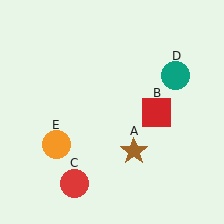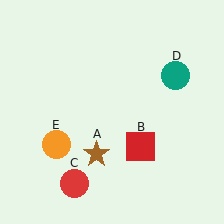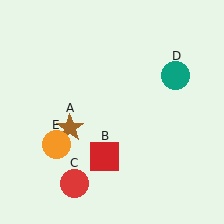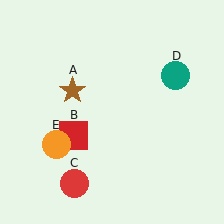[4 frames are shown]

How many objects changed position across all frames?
2 objects changed position: brown star (object A), red square (object B).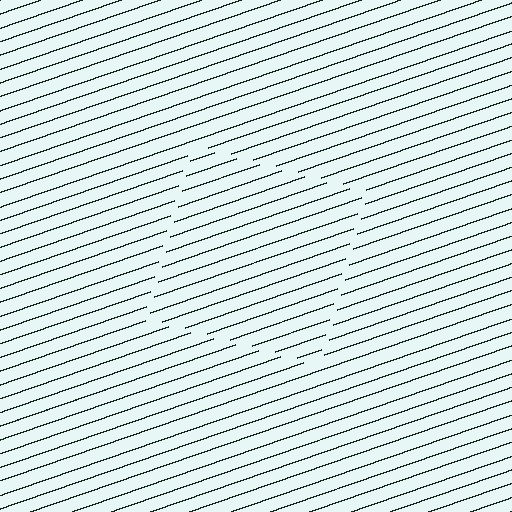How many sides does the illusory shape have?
4 sides — the line-ends trace a square.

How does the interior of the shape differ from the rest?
The interior of the shape contains the same grating, shifted by half a period — the contour is defined by the phase discontinuity where line-ends from the inner and outer gratings abut.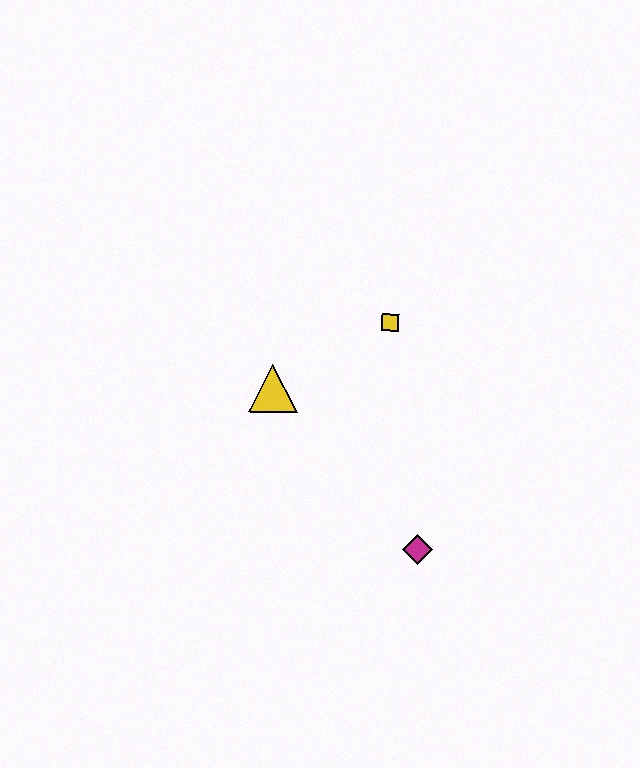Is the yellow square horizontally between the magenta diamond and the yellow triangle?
Yes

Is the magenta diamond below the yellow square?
Yes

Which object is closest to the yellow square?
The yellow triangle is closest to the yellow square.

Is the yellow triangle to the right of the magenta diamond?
No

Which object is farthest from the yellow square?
The magenta diamond is farthest from the yellow square.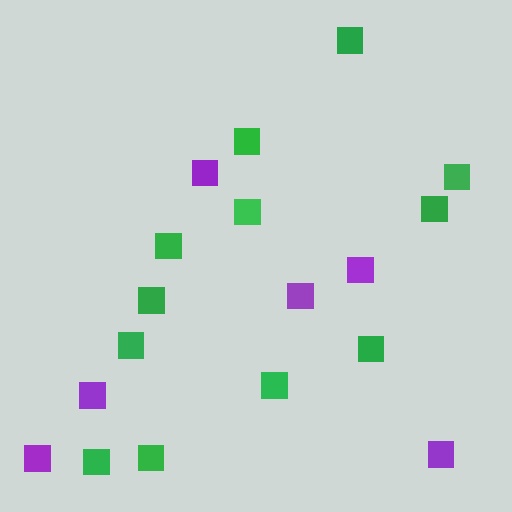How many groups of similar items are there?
There are 2 groups: one group of purple squares (6) and one group of green squares (12).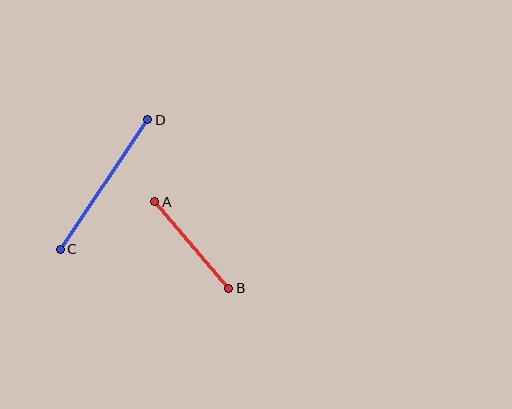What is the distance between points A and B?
The distance is approximately 114 pixels.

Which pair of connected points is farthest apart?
Points C and D are farthest apart.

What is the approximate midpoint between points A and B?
The midpoint is at approximately (192, 245) pixels.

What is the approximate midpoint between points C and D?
The midpoint is at approximately (104, 184) pixels.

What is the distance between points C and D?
The distance is approximately 156 pixels.